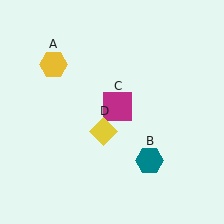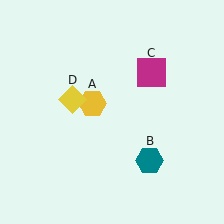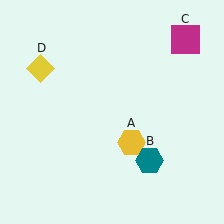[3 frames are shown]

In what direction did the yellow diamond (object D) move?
The yellow diamond (object D) moved up and to the left.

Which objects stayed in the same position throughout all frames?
Teal hexagon (object B) remained stationary.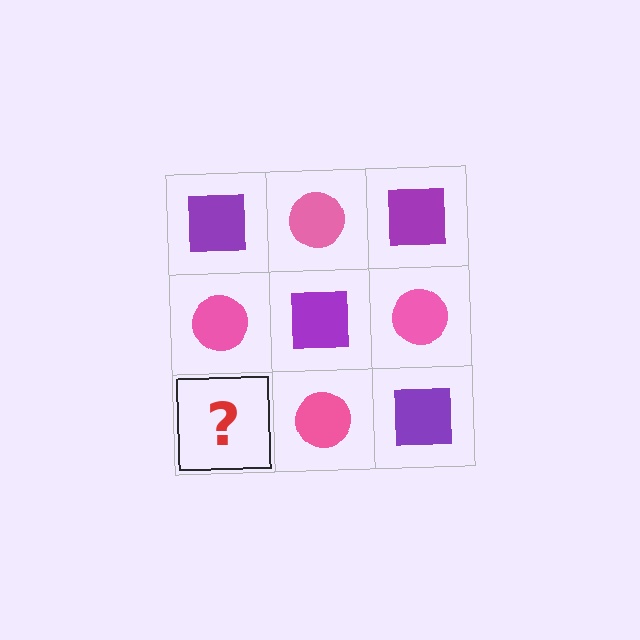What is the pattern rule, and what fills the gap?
The rule is that it alternates purple square and pink circle in a checkerboard pattern. The gap should be filled with a purple square.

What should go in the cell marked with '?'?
The missing cell should contain a purple square.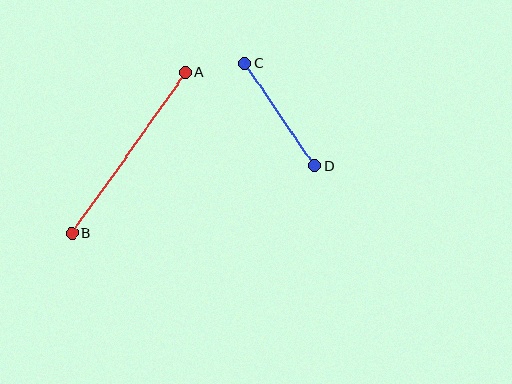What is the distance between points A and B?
The distance is approximately 197 pixels.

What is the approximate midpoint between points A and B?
The midpoint is at approximately (129, 153) pixels.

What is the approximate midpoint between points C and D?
The midpoint is at approximately (280, 115) pixels.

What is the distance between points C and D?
The distance is approximately 124 pixels.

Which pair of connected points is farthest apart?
Points A and B are farthest apart.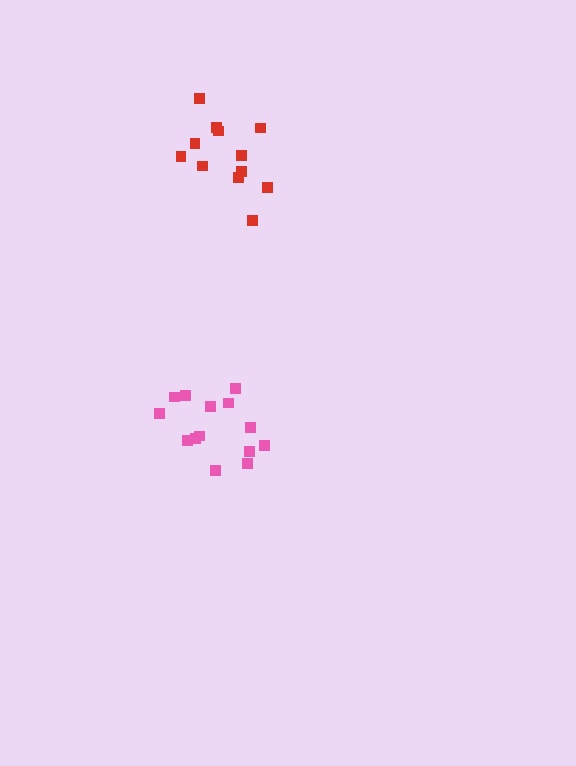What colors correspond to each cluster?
The clusters are colored: pink, red.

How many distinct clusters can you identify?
There are 2 distinct clusters.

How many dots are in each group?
Group 1: 14 dots, Group 2: 12 dots (26 total).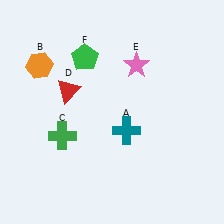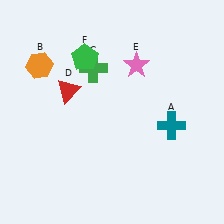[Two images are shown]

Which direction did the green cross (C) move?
The green cross (C) moved up.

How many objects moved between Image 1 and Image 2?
2 objects moved between the two images.